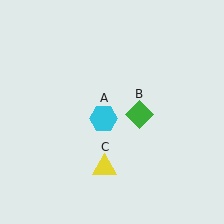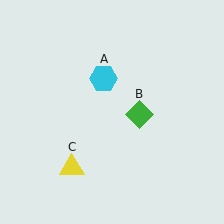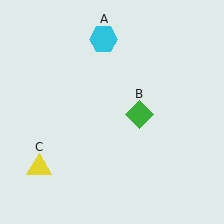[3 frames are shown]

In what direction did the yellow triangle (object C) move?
The yellow triangle (object C) moved left.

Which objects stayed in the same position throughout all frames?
Green diamond (object B) remained stationary.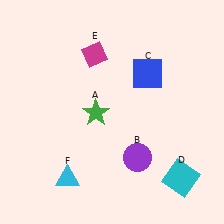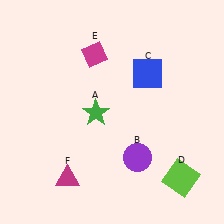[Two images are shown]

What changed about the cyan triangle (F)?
In Image 1, F is cyan. In Image 2, it changed to magenta.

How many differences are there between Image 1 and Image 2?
There are 2 differences between the two images.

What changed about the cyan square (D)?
In Image 1, D is cyan. In Image 2, it changed to lime.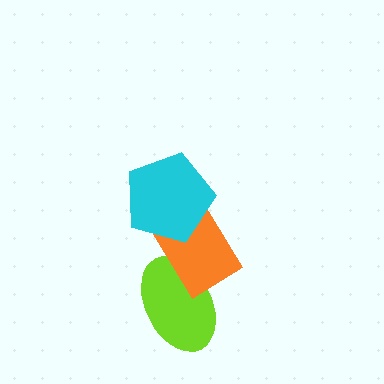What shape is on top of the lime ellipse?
The orange rectangle is on top of the lime ellipse.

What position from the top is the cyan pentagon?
The cyan pentagon is 1st from the top.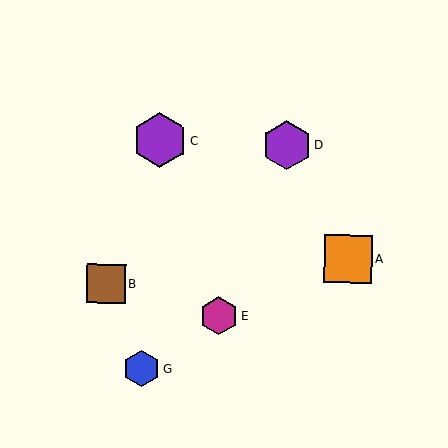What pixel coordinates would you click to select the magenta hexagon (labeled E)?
Click at (219, 316) to select the magenta hexagon E.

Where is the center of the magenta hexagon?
The center of the magenta hexagon is at (219, 316).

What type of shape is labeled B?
Shape B is a brown square.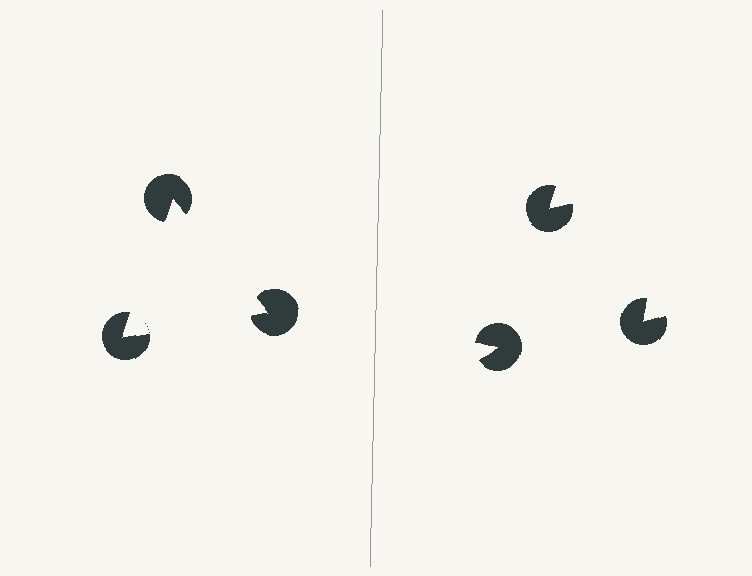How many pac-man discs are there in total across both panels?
6 — 3 on each side.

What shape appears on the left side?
An illusory triangle.